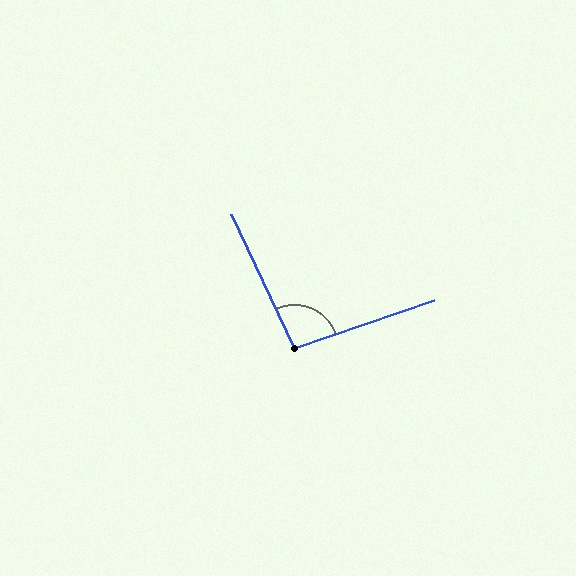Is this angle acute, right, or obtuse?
It is obtuse.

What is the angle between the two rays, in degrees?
Approximately 96 degrees.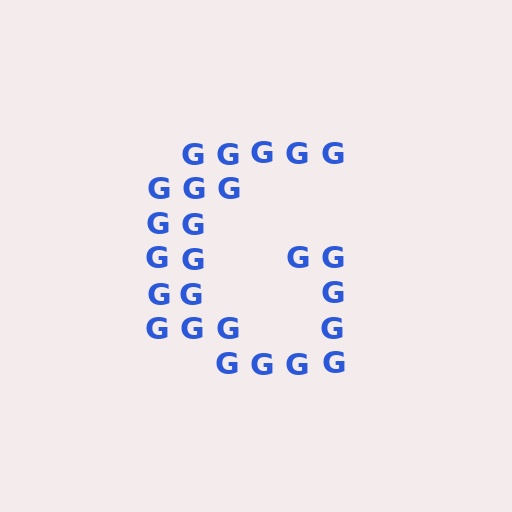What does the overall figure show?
The overall figure shows the letter G.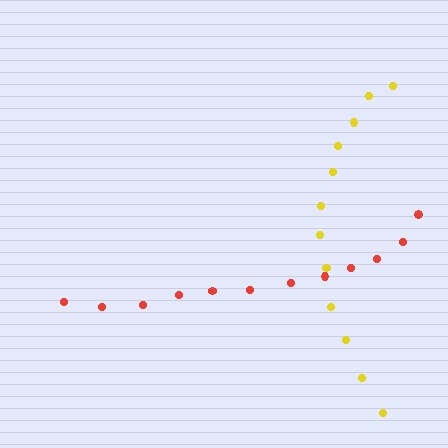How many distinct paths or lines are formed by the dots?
There are 2 distinct paths.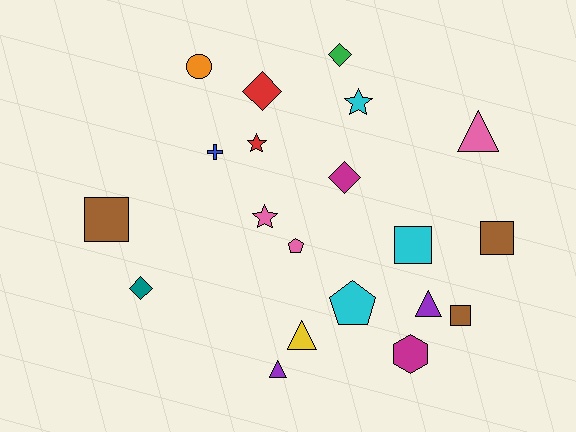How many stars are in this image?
There are 3 stars.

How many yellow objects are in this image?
There is 1 yellow object.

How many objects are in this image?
There are 20 objects.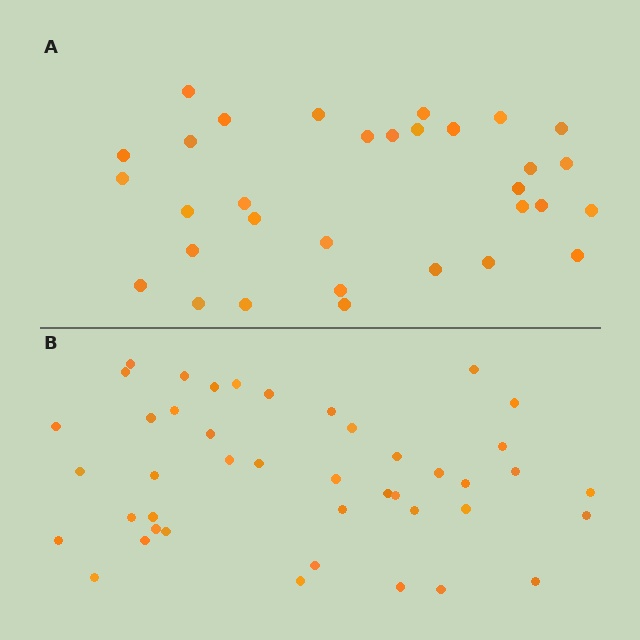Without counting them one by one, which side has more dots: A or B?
Region B (the bottom region) has more dots.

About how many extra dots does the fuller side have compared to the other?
Region B has roughly 12 or so more dots than region A.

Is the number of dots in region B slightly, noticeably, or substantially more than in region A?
Region B has noticeably more, but not dramatically so. The ratio is roughly 1.3 to 1.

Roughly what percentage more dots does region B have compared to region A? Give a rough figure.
About 35% more.